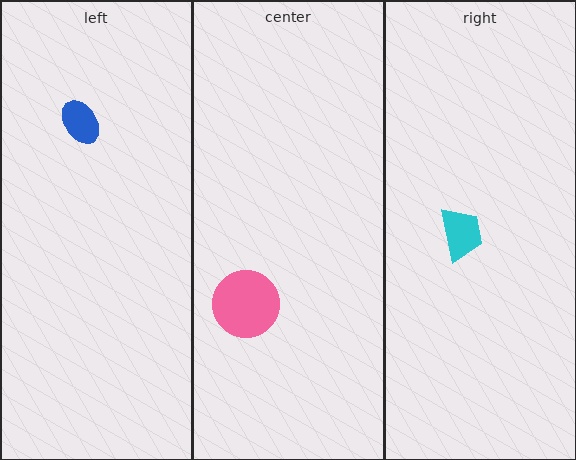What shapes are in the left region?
The blue ellipse.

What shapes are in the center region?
The pink circle.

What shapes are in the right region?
The cyan trapezoid.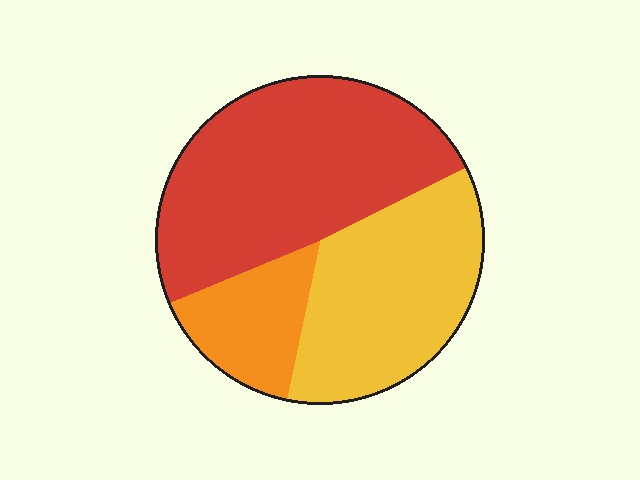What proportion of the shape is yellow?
Yellow covers around 35% of the shape.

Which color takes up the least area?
Orange, at roughly 15%.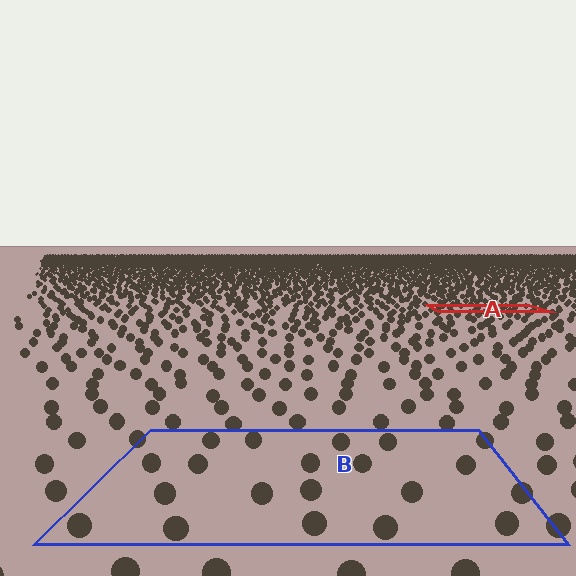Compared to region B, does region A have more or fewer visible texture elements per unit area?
Region A has more texture elements per unit area — they are packed more densely because it is farther away.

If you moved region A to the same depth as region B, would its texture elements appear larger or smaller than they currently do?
They would appear larger. At a closer depth, the same texture elements are projected at a bigger on-screen size.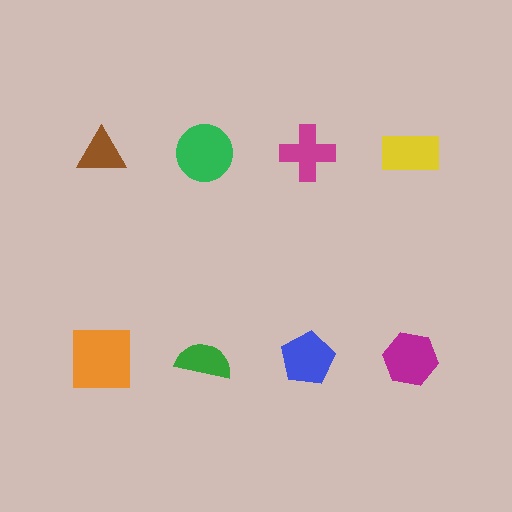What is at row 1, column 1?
A brown triangle.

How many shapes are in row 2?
4 shapes.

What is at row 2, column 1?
An orange square.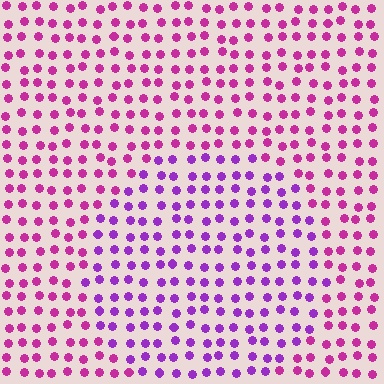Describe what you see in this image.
The image is filled with small magenta elements in a uniform arrangement. A circle-shaped region is visible where the elements are tinted to a slightly different hue, forming a subtle color boundary.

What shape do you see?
I see a circle.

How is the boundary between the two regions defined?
The boundary is defined purely by a slight shift in hue (about 33 degrees). Spacing, size, and orientation are identical on both sides.